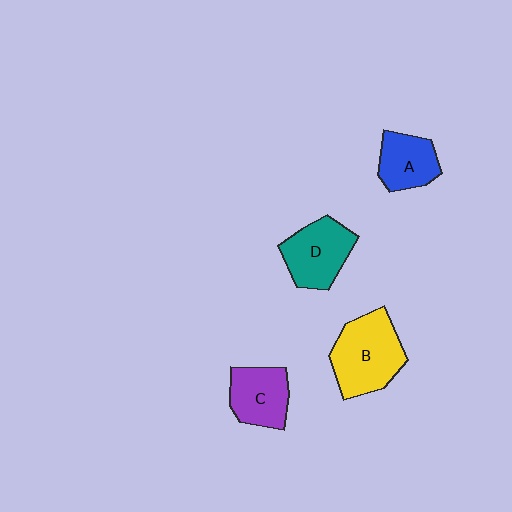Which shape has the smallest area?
Shape A (blue).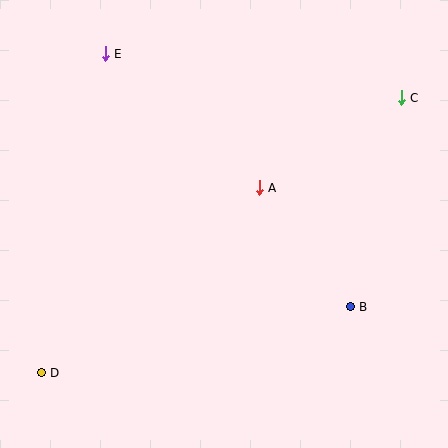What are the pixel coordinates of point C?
Point C is at (401, 98).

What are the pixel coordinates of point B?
Point B is at (350, 307).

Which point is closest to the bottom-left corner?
Point D is closest to the bottom-left corner.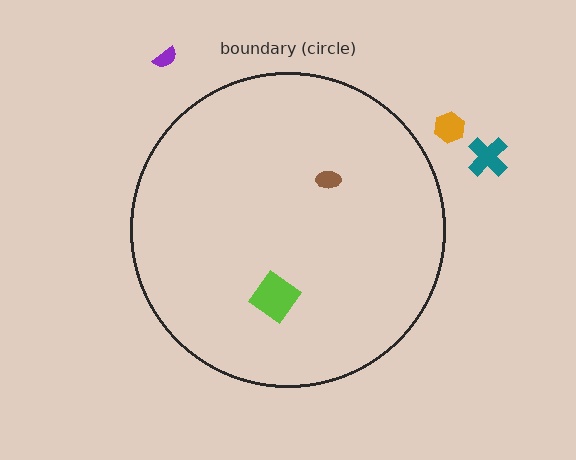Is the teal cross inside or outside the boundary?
Outside.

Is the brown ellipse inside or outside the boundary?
Inside.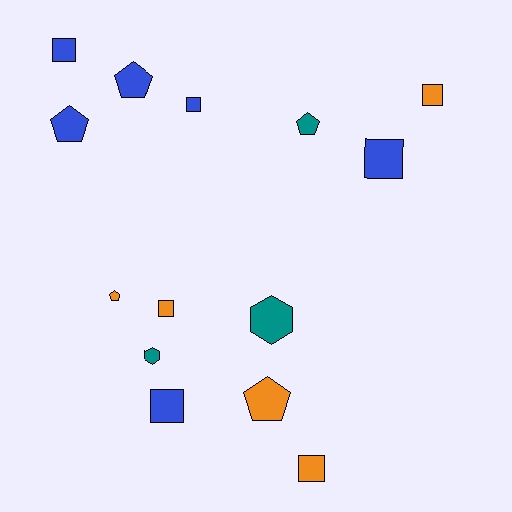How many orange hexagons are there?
There are no orange hexagons.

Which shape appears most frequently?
Square, with 7 objects.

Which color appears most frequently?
Blue, with 6 objects.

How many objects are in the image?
There are 14 objects.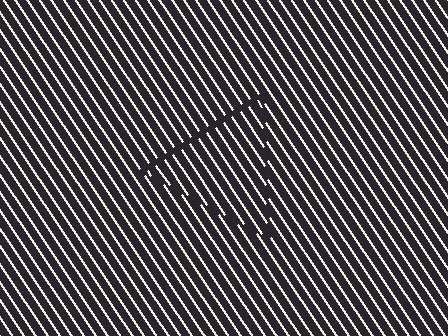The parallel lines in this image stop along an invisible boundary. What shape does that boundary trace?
An illusory triangle. The interior of the shape contains the same grating, shifted by half a period — the contour is defined by the phase discontinuity where line-ends from the inner and outer gratings abut.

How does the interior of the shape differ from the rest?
The interior of the shape contains the same grating, shifted by half a period — the contour is defined by the phase discontinuity where line-ends from the inner and outer gratings abut.